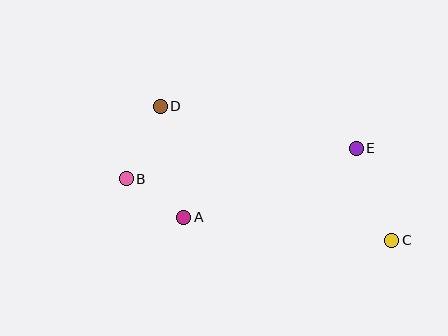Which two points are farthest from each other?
Points B and C are farthest from each other.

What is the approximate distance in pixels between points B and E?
The distance between B and E is approximately 232 pixels.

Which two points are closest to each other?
Points A and B are closest to each other.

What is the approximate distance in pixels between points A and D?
The distance between A and D is approximately 114 pixels.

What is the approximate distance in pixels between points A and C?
The distance between A and C is approximately 209 pixels.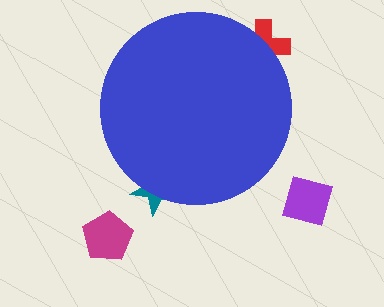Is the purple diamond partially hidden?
No, the purple diamond is fully visible.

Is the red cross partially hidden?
Yes, the red cross is partially hidden behind the blue circle.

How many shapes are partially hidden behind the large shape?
2 shapes are partially hidden.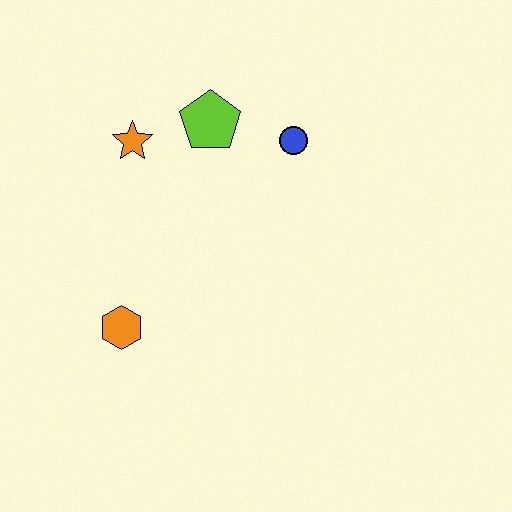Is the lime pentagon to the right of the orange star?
Yes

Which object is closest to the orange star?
The lime pentagon is closest to the orange star.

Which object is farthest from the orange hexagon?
The blue circle is farthest from the orange hexagon.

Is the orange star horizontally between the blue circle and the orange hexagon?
Yes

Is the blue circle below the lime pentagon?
Yes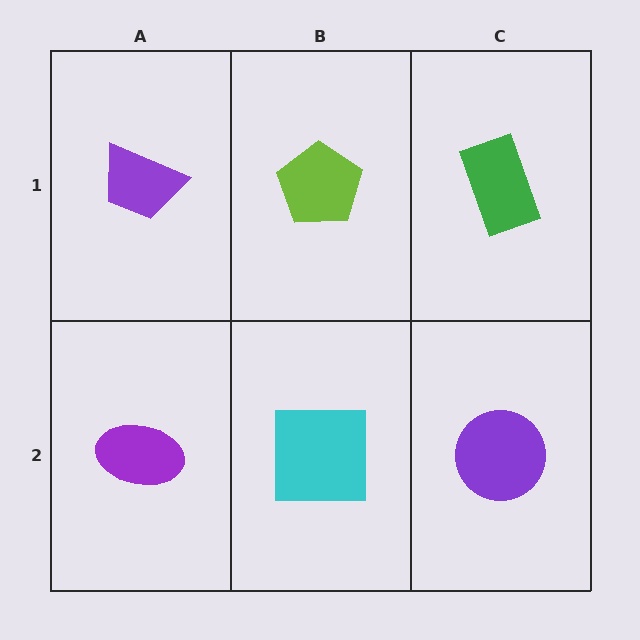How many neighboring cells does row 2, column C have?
2.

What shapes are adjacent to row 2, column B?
A lime pentagon (row 1, column B), a purple ellipse (row 2, column A), a purple circle (row 2, column C).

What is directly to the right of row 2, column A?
A cyan square.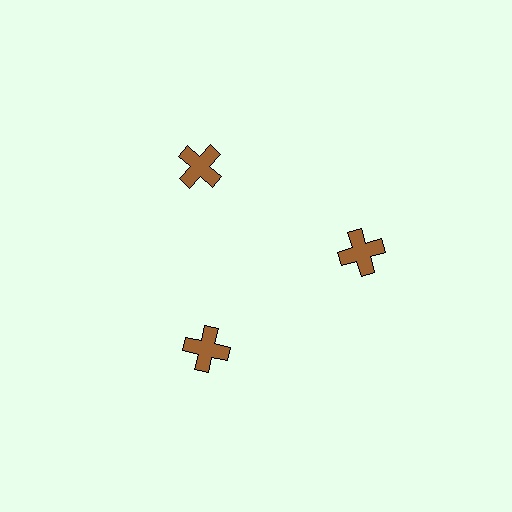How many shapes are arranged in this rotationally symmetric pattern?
There are 3 shapes, arranged in 3 groups of 1.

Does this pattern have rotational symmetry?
Yes, this pattern has 3-fold rotational symmetry. It looks the same after rotating 120 degrees around the center.